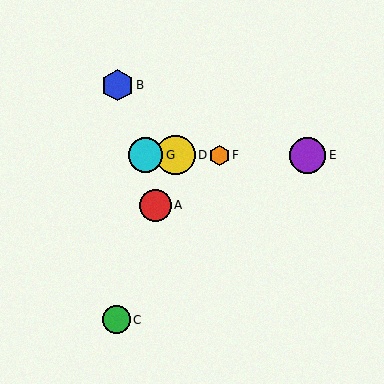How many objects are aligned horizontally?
4 objects (D, E, F, G) are aligned horizontally.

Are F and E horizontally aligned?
Yes, both are at y≈155.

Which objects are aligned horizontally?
Objects D, E, F, G are aligned horizontally.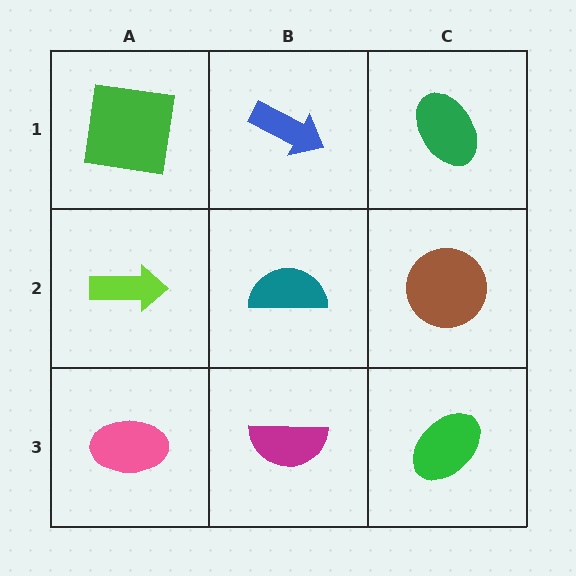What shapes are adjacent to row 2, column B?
A blue arrow (row 1, column B), a magenta semicircle (row 3, column B), a lime arrow (row 2, column A), a brown circle (row 2, column C).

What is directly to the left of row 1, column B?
A green square.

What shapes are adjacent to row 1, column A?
A lime arrow (row 2, column A), a blue arrow (row 1, column B).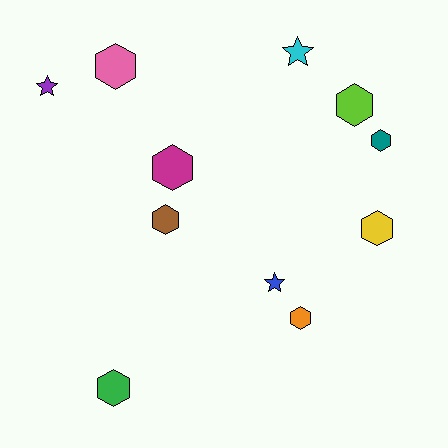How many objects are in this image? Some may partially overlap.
There are 11 objects.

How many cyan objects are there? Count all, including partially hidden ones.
There is 1 cyan object.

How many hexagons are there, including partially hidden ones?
There are 8 hexagons.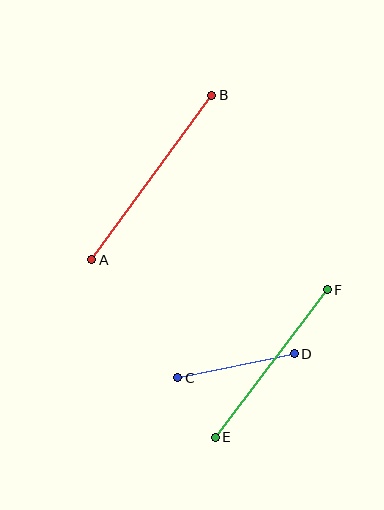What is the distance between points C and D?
The distance is approximately 119 pixels.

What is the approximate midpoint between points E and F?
The midpoint is at approximately (271, 364) pixels.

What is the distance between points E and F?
The distance is approximately 185 pixels.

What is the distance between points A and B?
The distance is approximately 204 pixels.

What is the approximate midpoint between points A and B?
The midpoint is at approximately (152, 177) pixels.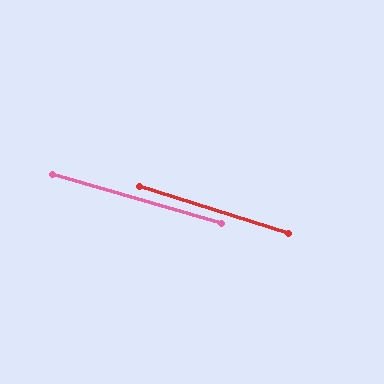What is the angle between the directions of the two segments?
Approximately 1 degree.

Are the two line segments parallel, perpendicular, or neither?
Parallel — their directions differ by only 1.2°.